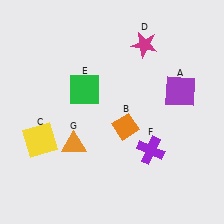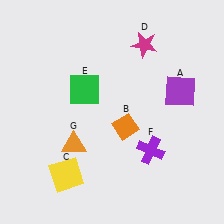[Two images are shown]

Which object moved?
The yellow square (C) moved down.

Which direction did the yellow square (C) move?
The yellow square (C) moved down.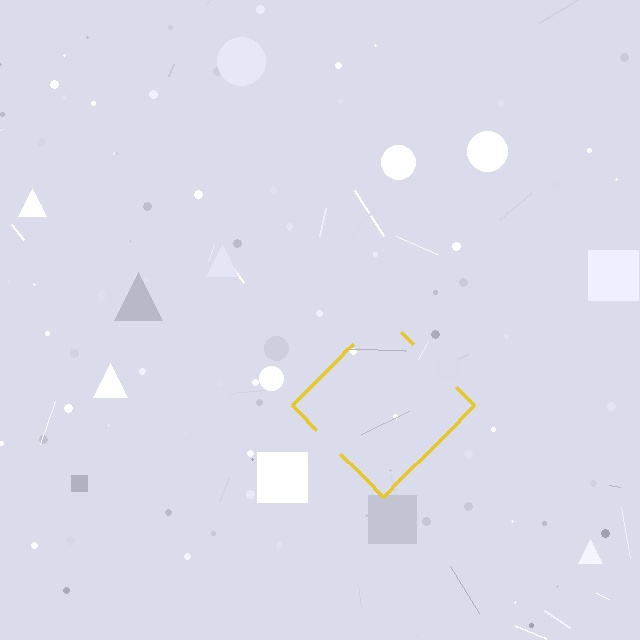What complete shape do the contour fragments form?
The contour fragments form a diamond.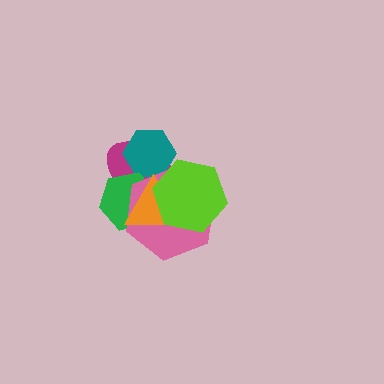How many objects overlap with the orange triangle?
4 objects overlap with the orange triangle.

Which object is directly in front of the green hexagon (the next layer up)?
The pink hexagon is directly in front of the green hexagon.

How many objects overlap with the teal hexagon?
2 objects overlap with the teal hexagon.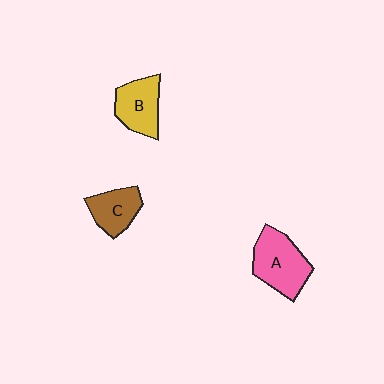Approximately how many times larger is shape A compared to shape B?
Approximately 1.3 times.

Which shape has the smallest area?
Shape C (brown).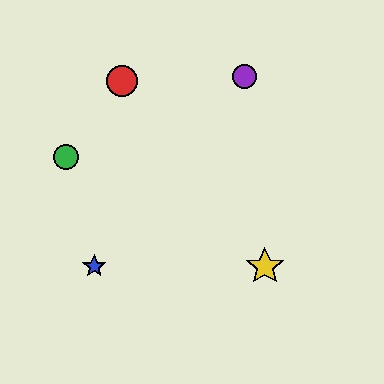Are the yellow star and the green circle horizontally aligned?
No, the yellow star is at y≈266 and the green circle is at y≈157.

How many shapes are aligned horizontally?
2 shapes (the blue star, the yellow star) are aligned horizontally.